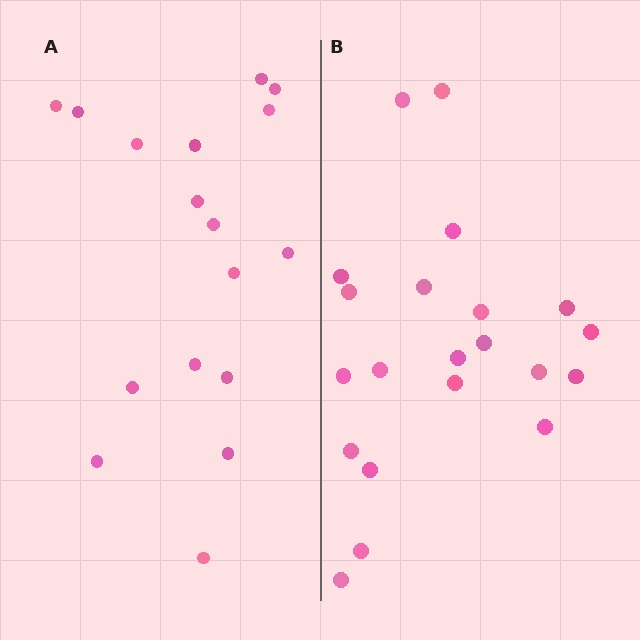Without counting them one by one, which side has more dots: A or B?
Region B (the right region) has more dots.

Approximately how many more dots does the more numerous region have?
Region B has about 4 more dots than region A.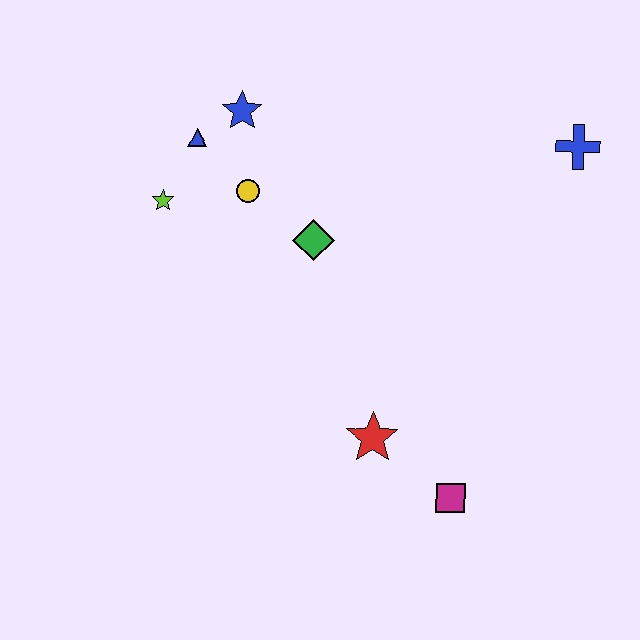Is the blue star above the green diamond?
Yes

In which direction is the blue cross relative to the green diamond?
The blue cross is to the right of the green diamond.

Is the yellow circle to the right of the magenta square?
No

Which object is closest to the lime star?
The blue triangle is closest to the lime star.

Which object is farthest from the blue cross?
The lime star is farthest from the blue cross.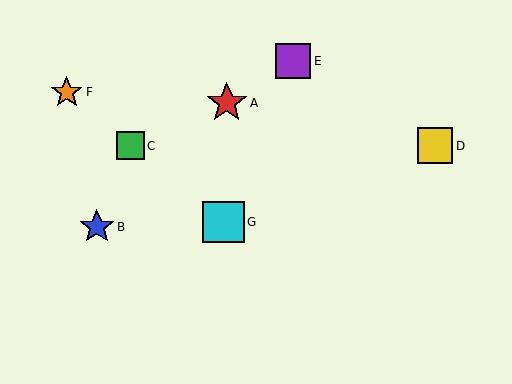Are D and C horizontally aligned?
Yes, both are at y≈146.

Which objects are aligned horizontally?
Objects C, D are aligned horizontally.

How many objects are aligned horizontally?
2 objects (C, D) are aligned horizontally.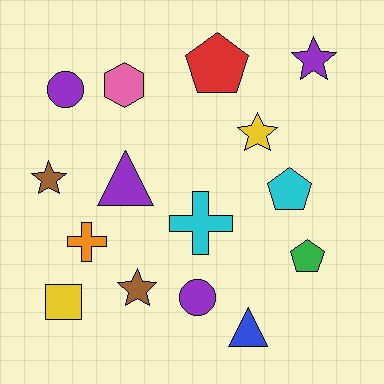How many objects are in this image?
There are 15 objects.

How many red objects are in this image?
There is 1 red object.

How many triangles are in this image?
There are 2 triangles.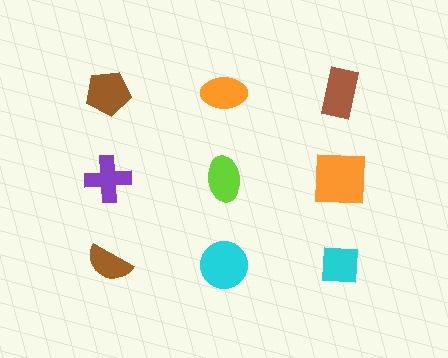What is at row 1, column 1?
A brown pentagon.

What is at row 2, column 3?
An orange square.